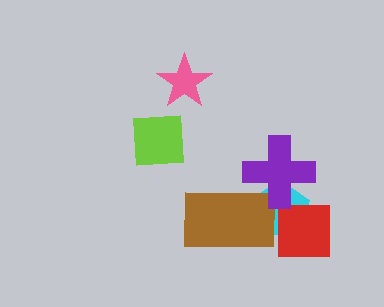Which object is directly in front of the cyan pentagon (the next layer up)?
The red square is directly in front of the cyan pentagon.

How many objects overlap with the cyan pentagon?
3 objects overlap with the cyan pentagon.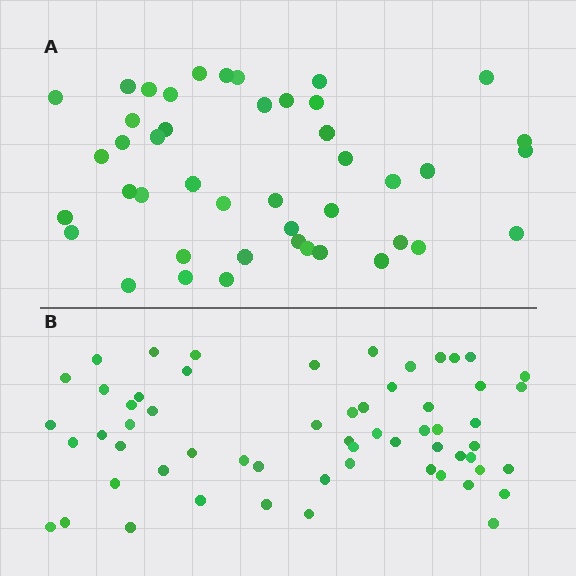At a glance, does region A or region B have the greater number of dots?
Region B (the bottom region) has more dots.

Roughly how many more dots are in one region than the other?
Region B has approximately 15 more dots than region A.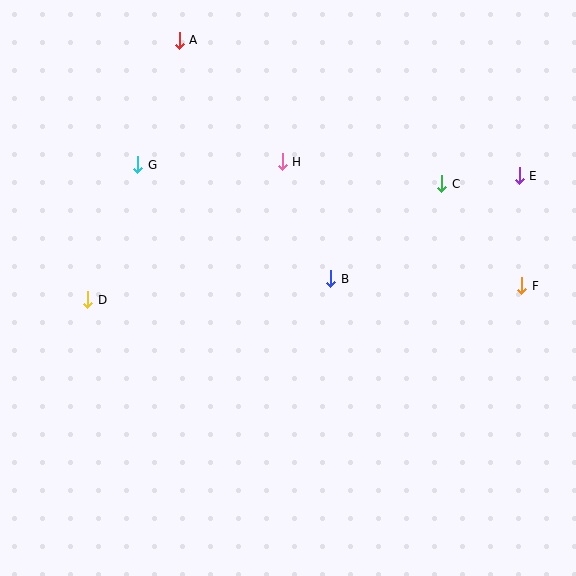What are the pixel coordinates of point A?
Point A is at (179, 40).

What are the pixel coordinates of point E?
Point E is at (519, 176).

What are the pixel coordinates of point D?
Point D is at (88, 300).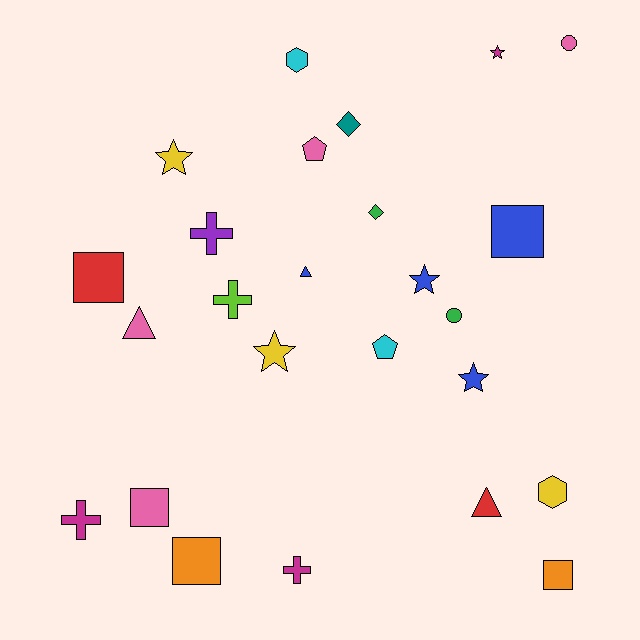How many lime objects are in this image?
There is 1 lime object.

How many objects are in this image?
There are 25 objects.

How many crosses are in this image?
There are 4 crosses.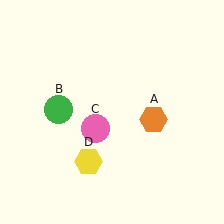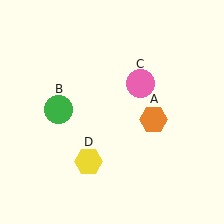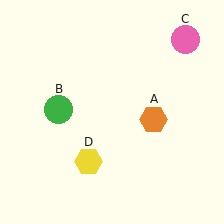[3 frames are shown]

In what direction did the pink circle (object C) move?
The pink circle (object C) moved up and to the right.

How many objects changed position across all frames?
1 object changed position: pink circle (object C).